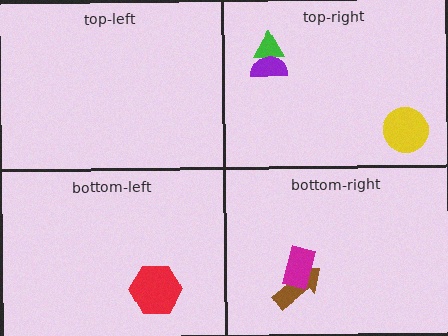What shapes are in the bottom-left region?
The red hexagon.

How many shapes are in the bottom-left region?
1.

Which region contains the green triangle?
The top-right region.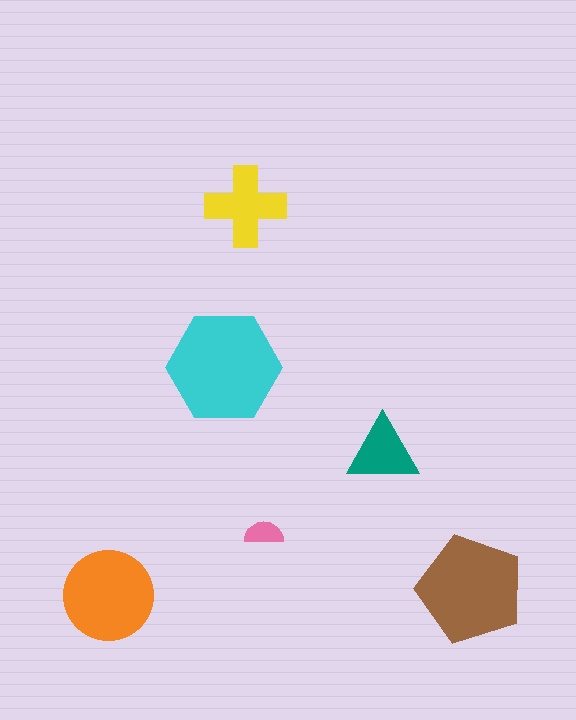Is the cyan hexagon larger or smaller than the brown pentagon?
Larger.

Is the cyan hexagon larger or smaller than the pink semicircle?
Larger.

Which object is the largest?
The cyan hexagon.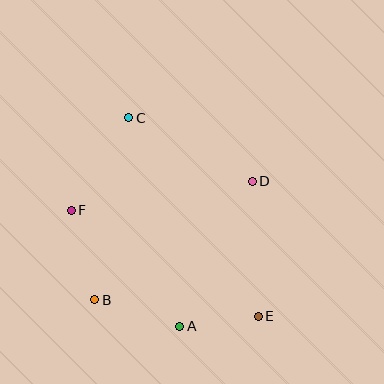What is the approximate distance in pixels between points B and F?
The distance between B and F is approximately 93 pixels.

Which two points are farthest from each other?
Points C and E are farthest from each other.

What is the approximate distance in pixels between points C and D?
The distance between C and D is approximately 139 pixels.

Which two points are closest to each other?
Points A and E are closest to each other.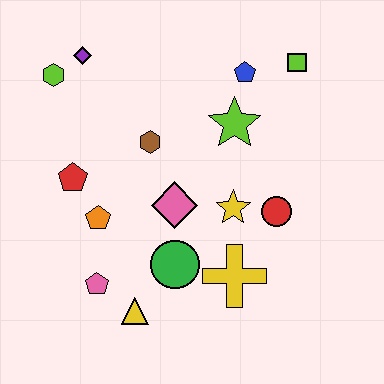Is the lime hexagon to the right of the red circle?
No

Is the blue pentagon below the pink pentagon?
No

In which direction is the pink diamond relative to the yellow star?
The pink diamond is to the left of the yellow star.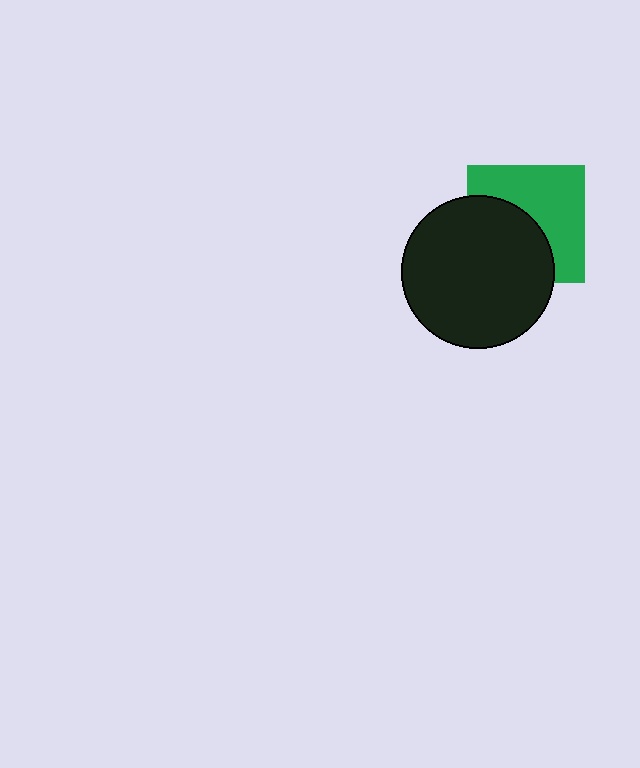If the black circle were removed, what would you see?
You would see the complete green square.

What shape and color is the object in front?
The object in front is a black circle.